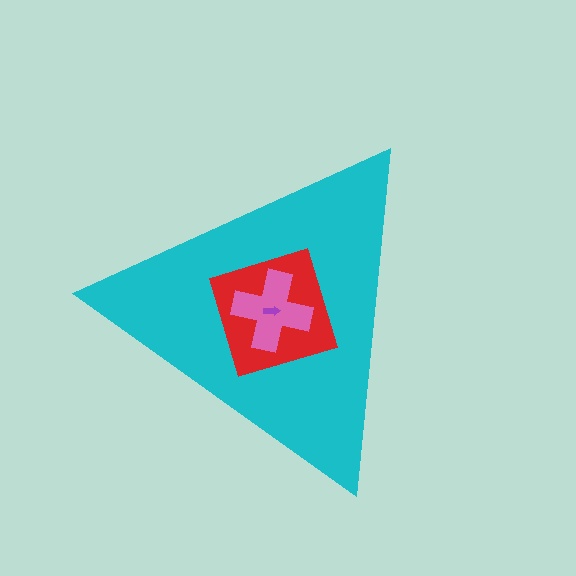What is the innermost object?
The purple arrow.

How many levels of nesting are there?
4.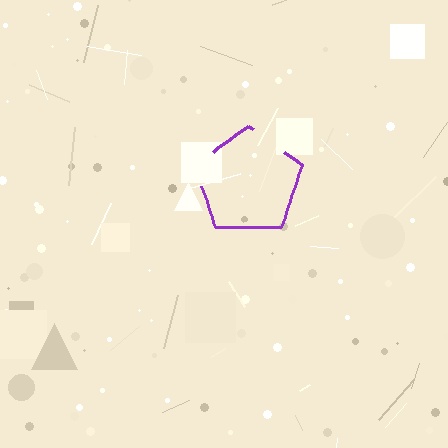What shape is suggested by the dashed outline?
The dashed outline suggests a pentagon.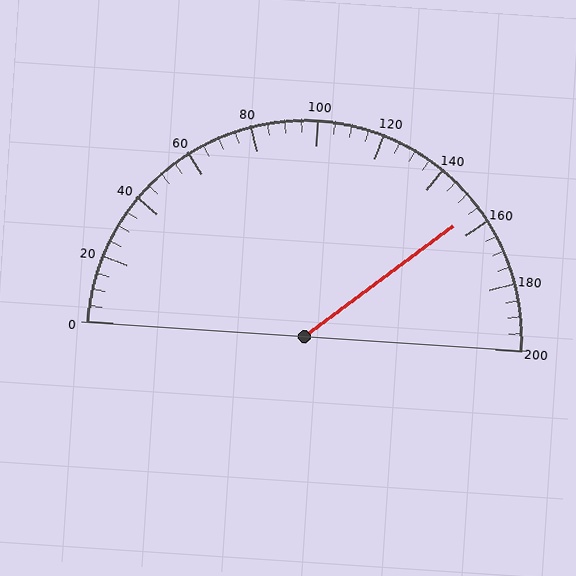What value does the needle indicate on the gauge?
The needle indicates approximately 155.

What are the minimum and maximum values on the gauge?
The gauge ranges from 0 to 200.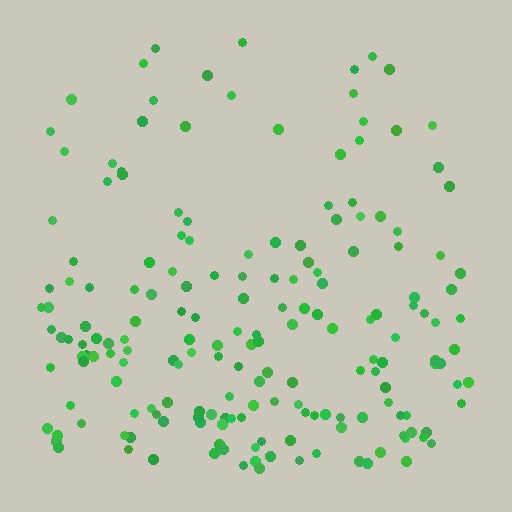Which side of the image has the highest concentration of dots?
The bottom.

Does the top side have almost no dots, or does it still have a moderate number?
Still a moderate number, just noticeably fewer than the bottom.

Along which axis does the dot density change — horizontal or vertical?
Vertical.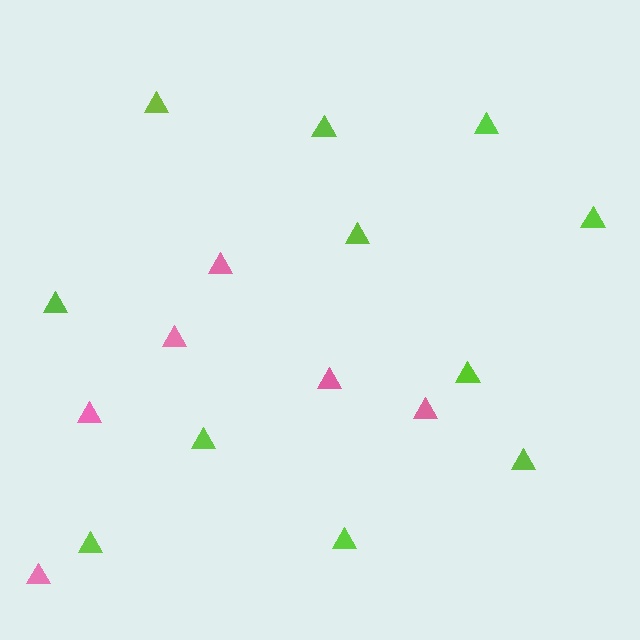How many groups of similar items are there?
There are 2 groups: one group of pink triangles (6) and one group of lime triangles (11).